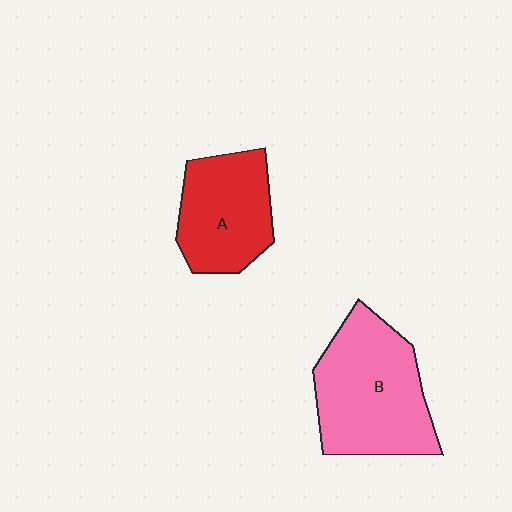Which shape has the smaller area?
Shape A (red).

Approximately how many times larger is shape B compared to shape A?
Approximately 1.4 times.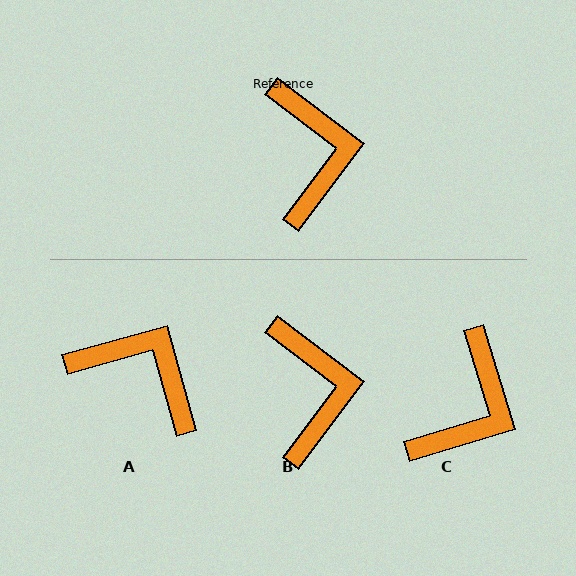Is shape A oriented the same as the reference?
No, it is off by about 53 degrees.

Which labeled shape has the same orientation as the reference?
B.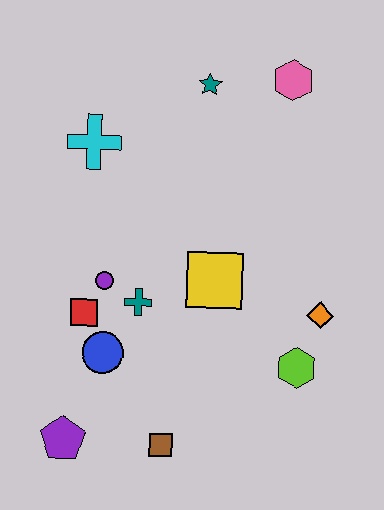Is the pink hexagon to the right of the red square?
Yes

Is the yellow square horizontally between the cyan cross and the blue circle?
No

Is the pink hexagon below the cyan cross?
No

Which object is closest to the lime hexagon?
The orange diamond is closest to the lime hexagon.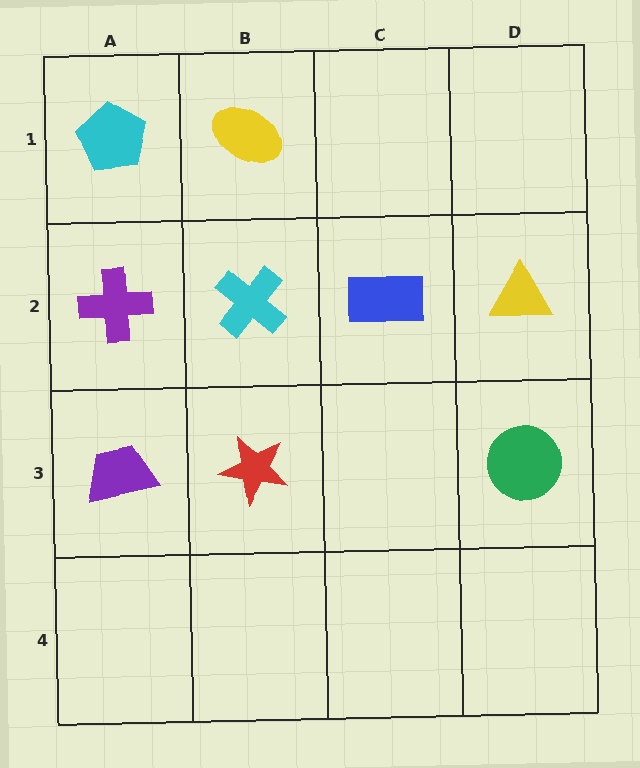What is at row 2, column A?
A purple cross.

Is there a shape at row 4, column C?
No, that cell is empty.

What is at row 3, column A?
A purple trapezoid.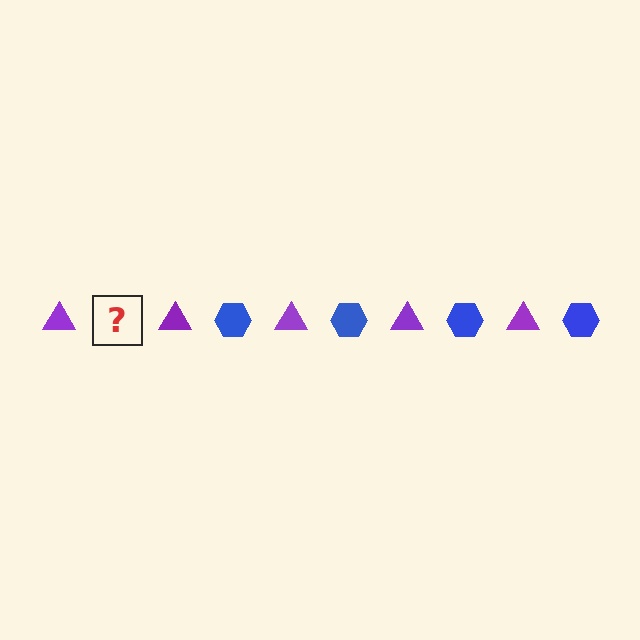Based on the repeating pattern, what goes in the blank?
The blank should be a blue hexagon.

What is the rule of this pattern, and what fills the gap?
The rule is that the pattern alternates between purple triangle and blue hexagon. The gap should be filled with a blue hexagon.